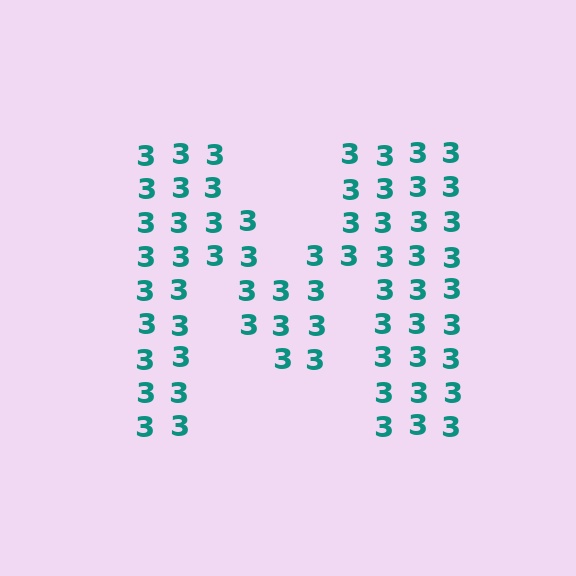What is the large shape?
The large shape is the letter M.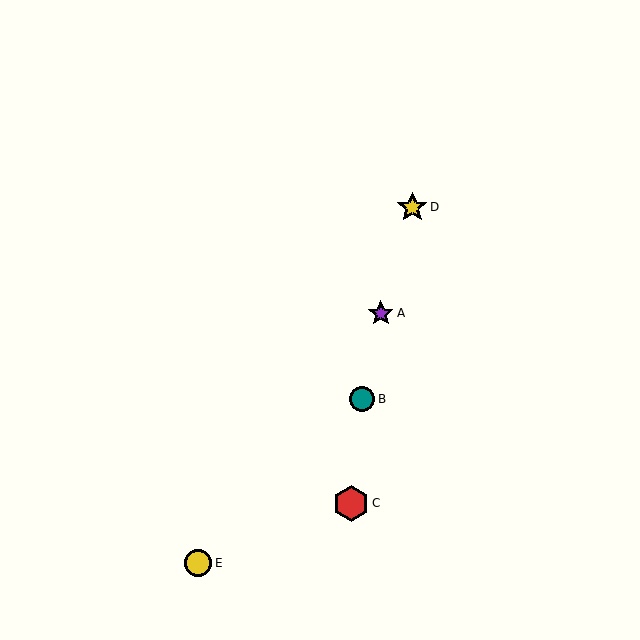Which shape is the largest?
The red hexagon (labeled C) is the largest.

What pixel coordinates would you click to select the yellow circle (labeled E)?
Click at (198, 563) to select the yellow circle E.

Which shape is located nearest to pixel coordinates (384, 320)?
The purple star (labeled A) at (381, 313) is nearest to that location.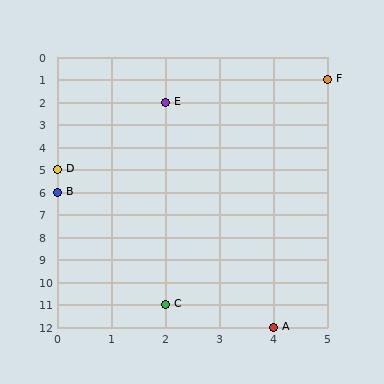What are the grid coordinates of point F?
Point F is at grid coordinates (5, 1).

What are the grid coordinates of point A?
Point A is at grid coordinates (4, 12).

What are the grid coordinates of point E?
Point E is at grid coordinates (2, 2).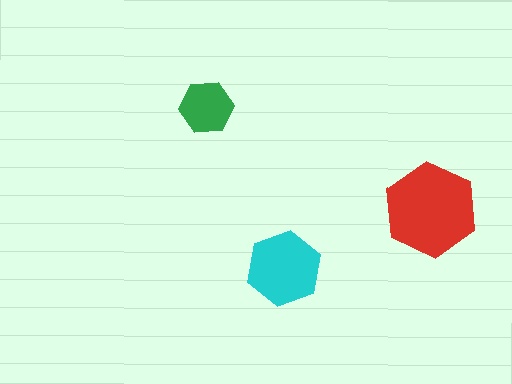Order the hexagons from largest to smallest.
the red one, the cyan one, the green one.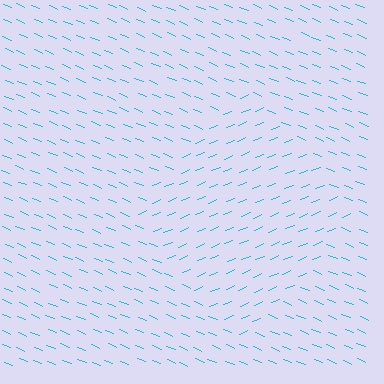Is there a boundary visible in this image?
Yes, there is a texture boundary formed by a change in line orientation.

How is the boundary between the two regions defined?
The boundary is defined purely by a change in line orientation (approximately 45 degrees difference). All lines are the same color and thickness.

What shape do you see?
I see a diamond.